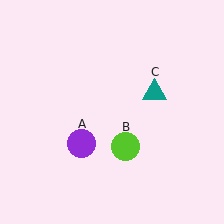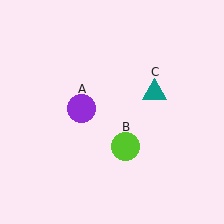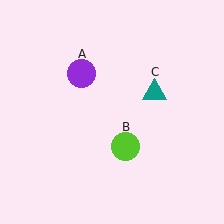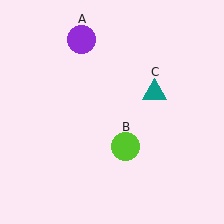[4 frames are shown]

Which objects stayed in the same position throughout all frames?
Lime circle (object B) and teal triangle (object C) remained stationary.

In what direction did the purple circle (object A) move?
The purple circle (object A) moved up.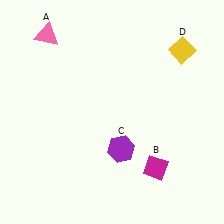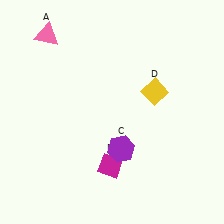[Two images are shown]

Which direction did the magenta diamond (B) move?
The magenta diamond (B) moved left.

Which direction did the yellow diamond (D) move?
The yellow diamond (D) moved down.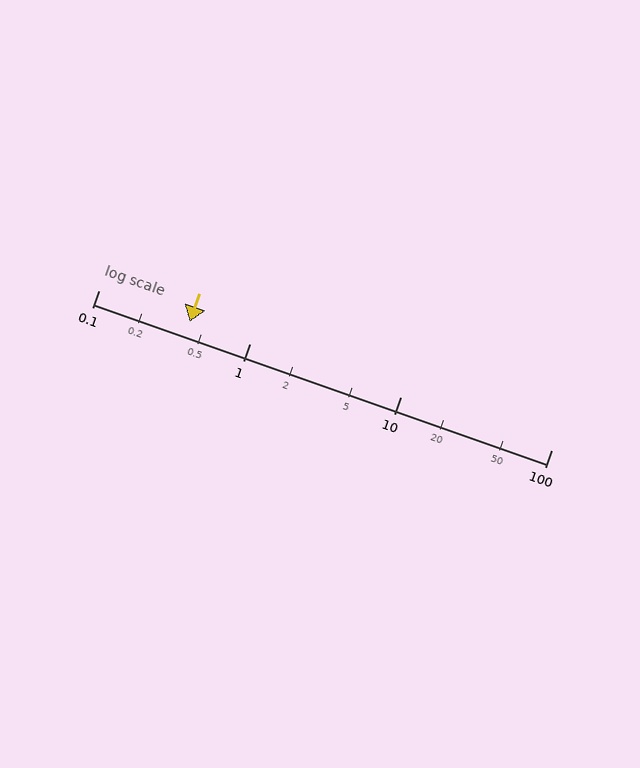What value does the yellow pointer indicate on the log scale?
The pointer indicates approximately 0.4.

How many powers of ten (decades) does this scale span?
The scale spans 3 decades, from 0.1 to 100.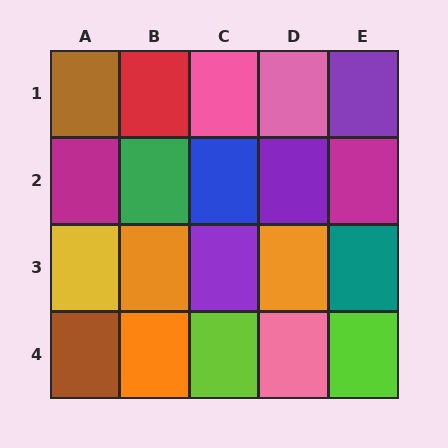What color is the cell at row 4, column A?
Brown.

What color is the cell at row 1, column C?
Pink.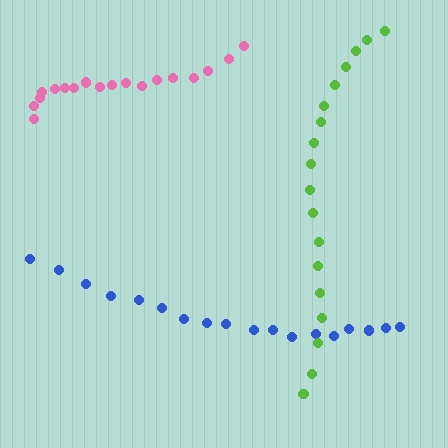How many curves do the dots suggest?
There are 3 distinct paths.